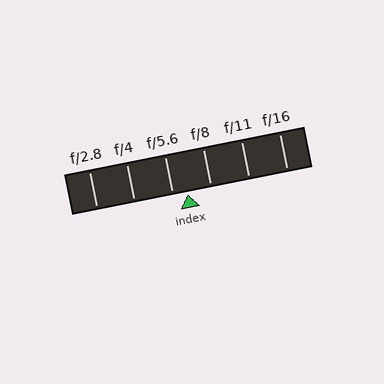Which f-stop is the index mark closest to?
The index mark is closest to f/5.6.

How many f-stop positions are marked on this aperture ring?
There are 6 f-stop positions marked.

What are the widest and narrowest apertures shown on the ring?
The widest aperture shown is f/2.8 and the narrowest is f/16.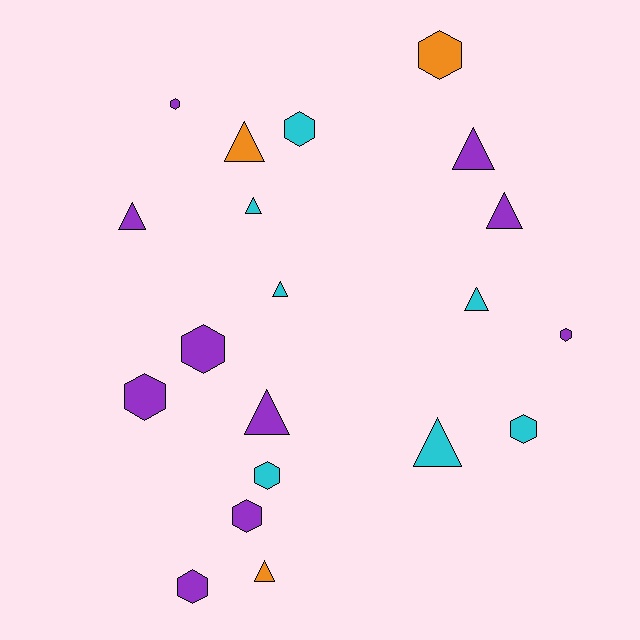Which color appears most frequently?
Purple, with 10 objects.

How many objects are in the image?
There are 20 objects.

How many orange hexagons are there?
There is 1 orange hexagon.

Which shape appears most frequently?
Triangle, with 10 objects.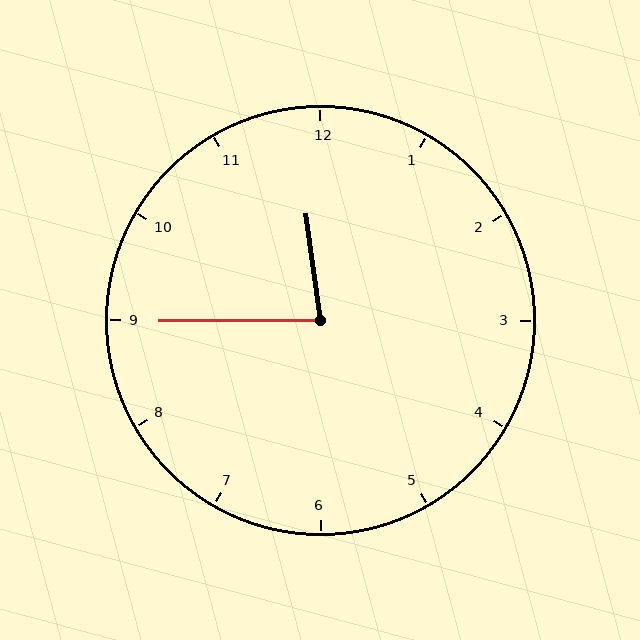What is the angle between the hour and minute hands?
Approximately 82 degrees.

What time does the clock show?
11:45.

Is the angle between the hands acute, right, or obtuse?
It is acute.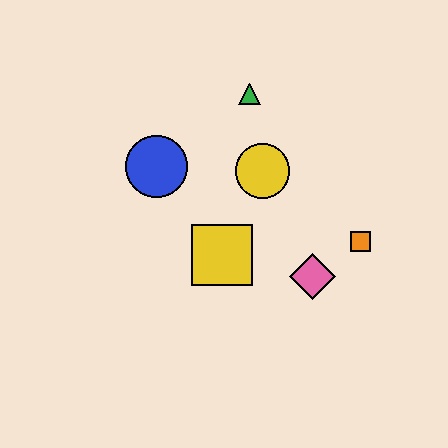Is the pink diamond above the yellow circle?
No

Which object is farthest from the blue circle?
The orange square is farthest from the blue circle.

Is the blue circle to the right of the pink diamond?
No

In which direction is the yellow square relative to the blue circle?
The yellow square is below the blue circle.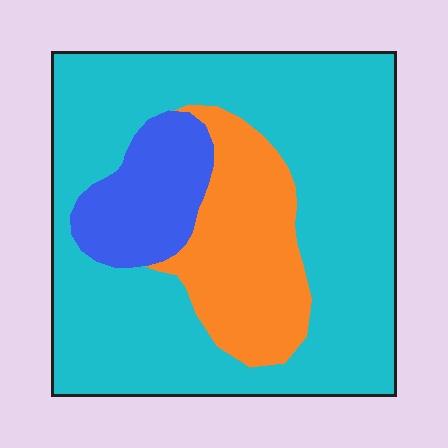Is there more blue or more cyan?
Cyan.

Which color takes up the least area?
Blue, at roughly 15%.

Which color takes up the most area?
Cyan, at roughly 65%.